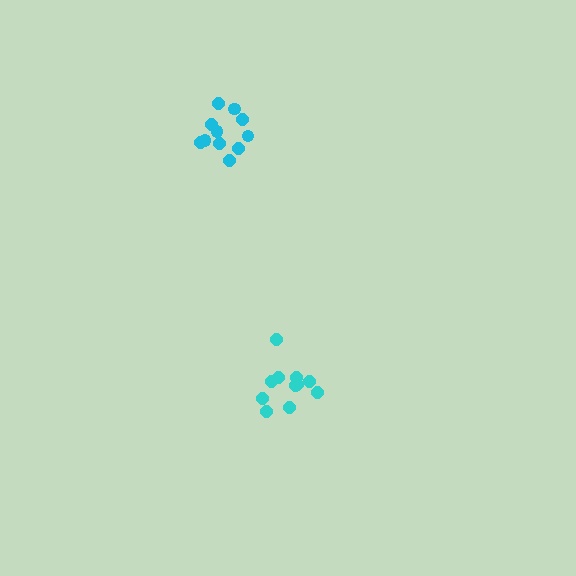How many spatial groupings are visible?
There are 2 spatial groupings.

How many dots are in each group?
Group 1: 11 dots, Group 2: 11 dots (22 total).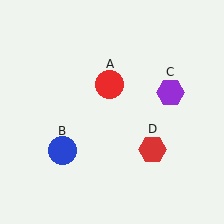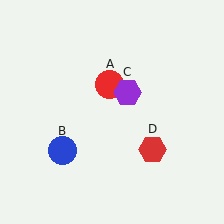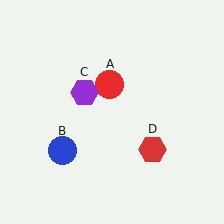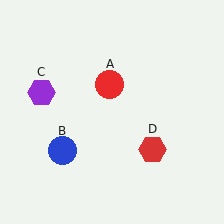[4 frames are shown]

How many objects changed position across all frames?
1 object changed position: purple hexagon (object C).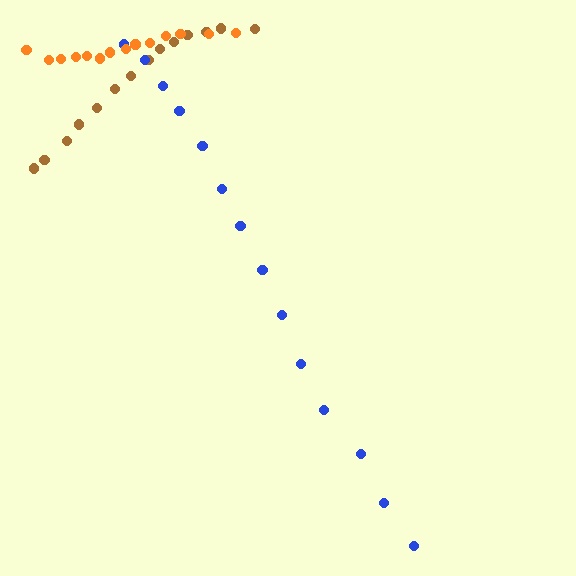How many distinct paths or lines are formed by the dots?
There are 3 distinct paths.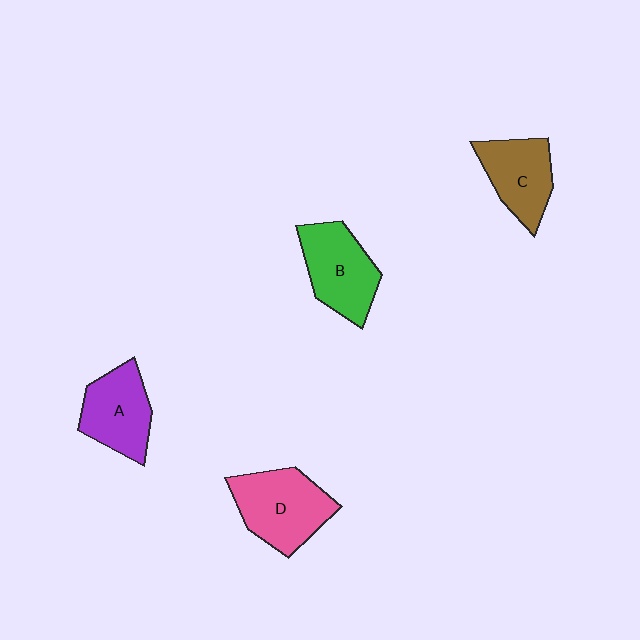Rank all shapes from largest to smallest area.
From largest to smallest: D (pink), B (green), A (purple), C (brown).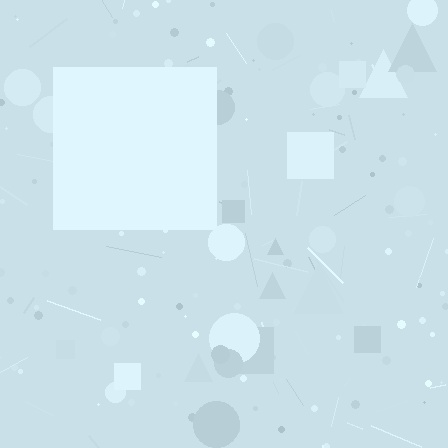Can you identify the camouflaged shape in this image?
The camouflaged shape is a square.